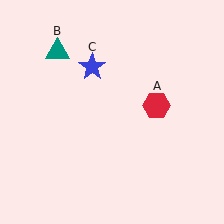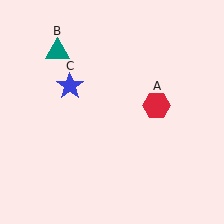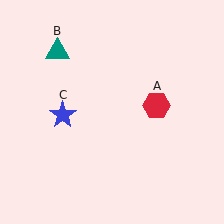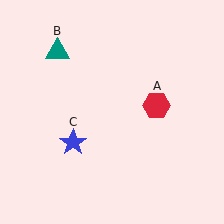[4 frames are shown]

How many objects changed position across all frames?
1 object changed position: blue star (object C).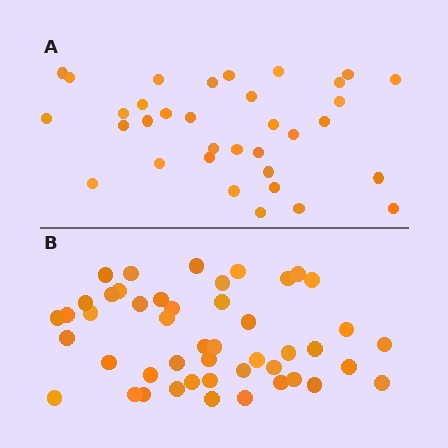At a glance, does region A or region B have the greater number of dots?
Region B (the bottom region) has more dots.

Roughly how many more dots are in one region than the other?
Region B has approximately 15 more dots than region A.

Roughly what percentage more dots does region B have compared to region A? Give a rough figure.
About 40% more.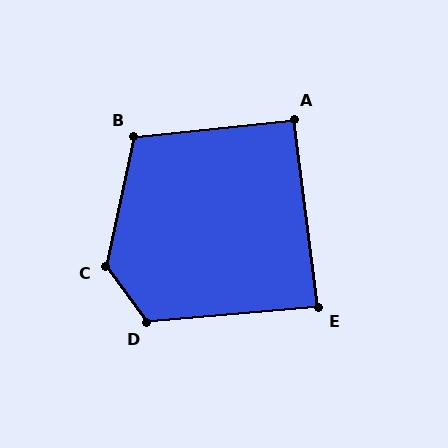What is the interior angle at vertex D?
Approximately 121 degrees (obtuse).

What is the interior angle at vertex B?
Approximately 108 degrees (obtuse).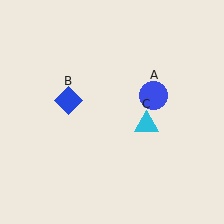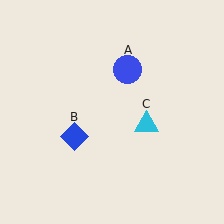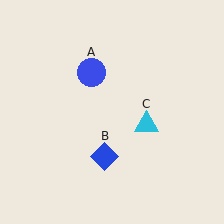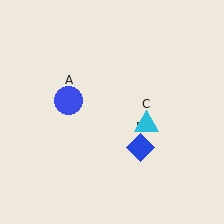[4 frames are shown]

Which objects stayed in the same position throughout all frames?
Cyan triangle (object C) remained stationary.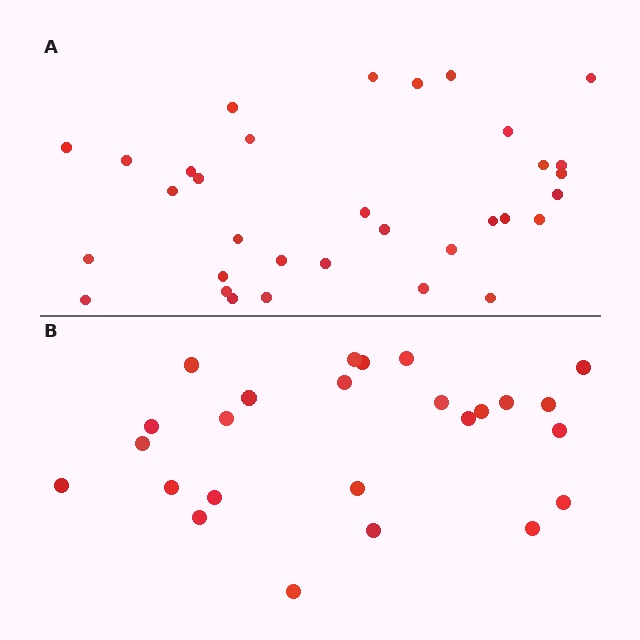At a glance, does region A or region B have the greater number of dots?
Region A (the top region) has more dots.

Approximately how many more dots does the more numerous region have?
Region A has roughly 8 or so more dots than region B.